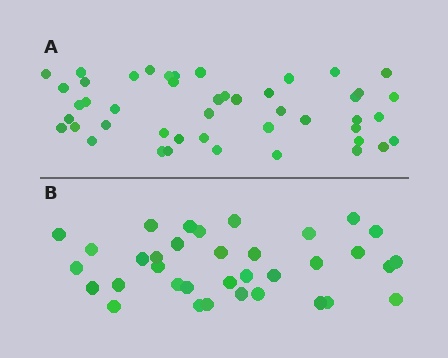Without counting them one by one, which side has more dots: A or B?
Region A (the top region) has more dots.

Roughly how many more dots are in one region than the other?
Region A has roughly 12 or so more dots than region B.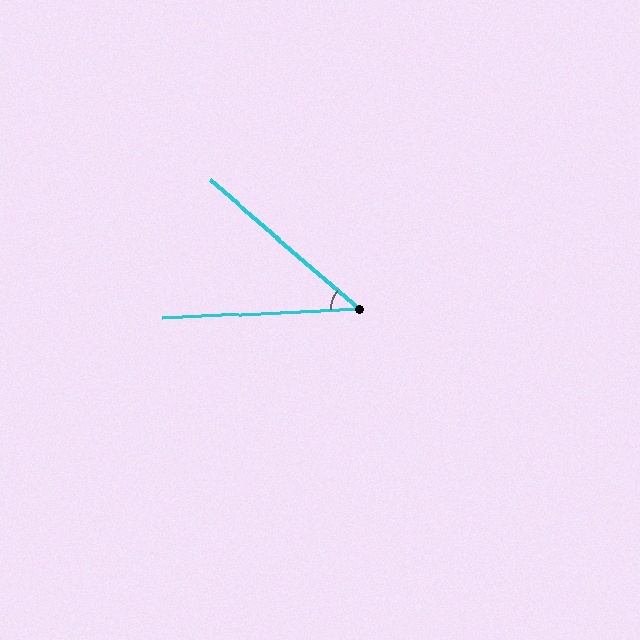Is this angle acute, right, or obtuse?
It is acute.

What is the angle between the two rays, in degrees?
Approximately 43 degrees.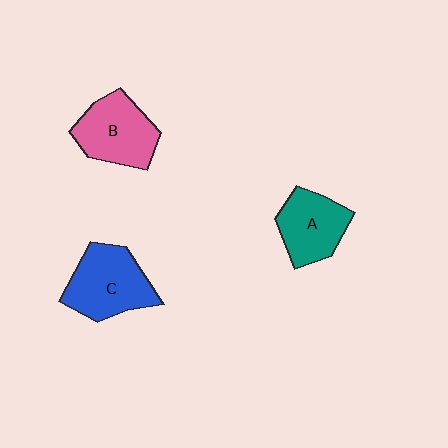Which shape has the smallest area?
Shape A (teal).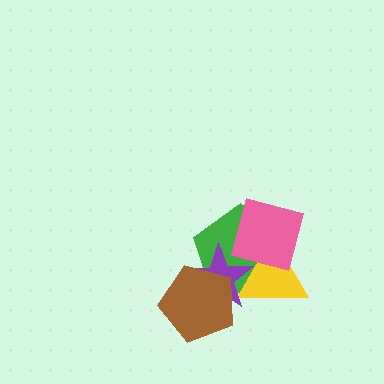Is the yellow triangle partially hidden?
Yes, it is partially covered by another shape.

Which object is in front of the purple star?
The brown pentagon is in front of the purple star.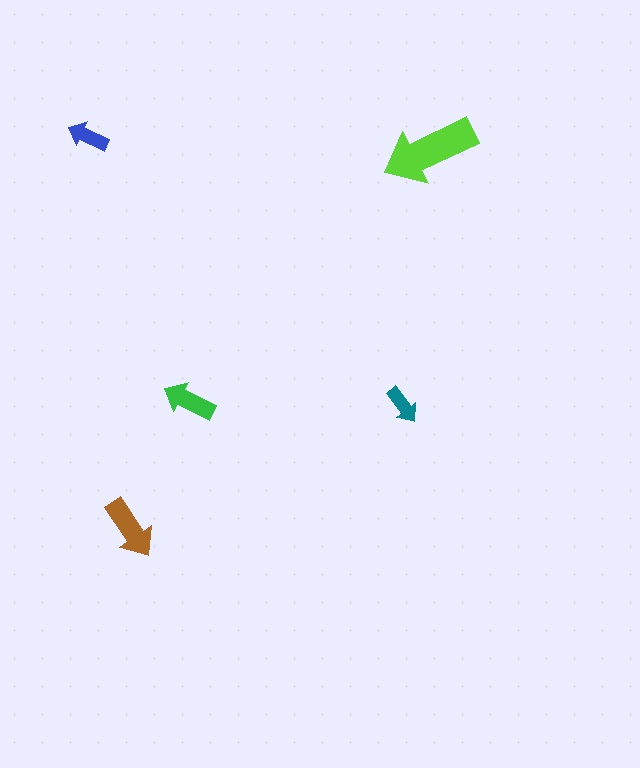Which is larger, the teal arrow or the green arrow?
The green one.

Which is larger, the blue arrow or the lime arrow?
The lime one.